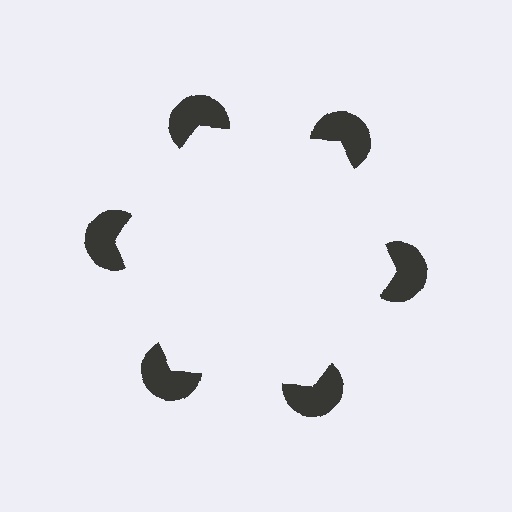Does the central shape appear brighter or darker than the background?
It typically appears slightly brighter than the background, even though no actual brightness change is drawn.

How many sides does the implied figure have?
6 sides.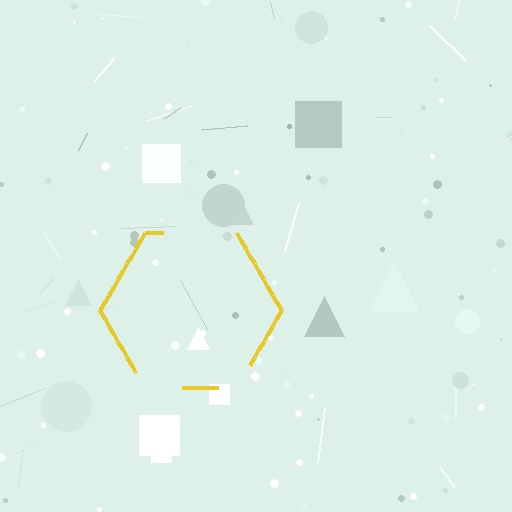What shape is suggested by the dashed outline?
The dashed outline suggests a hexagon.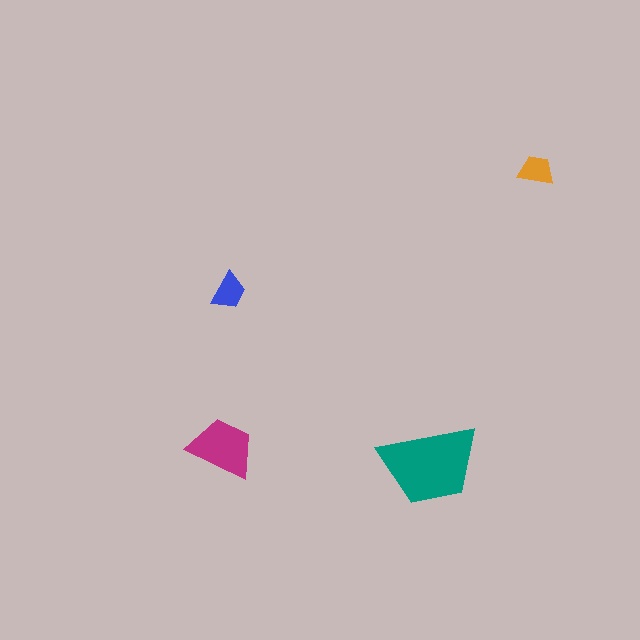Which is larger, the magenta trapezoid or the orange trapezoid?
The magenta one.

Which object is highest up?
The orange trapezoid is topmost.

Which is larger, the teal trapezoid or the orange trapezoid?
The teal one.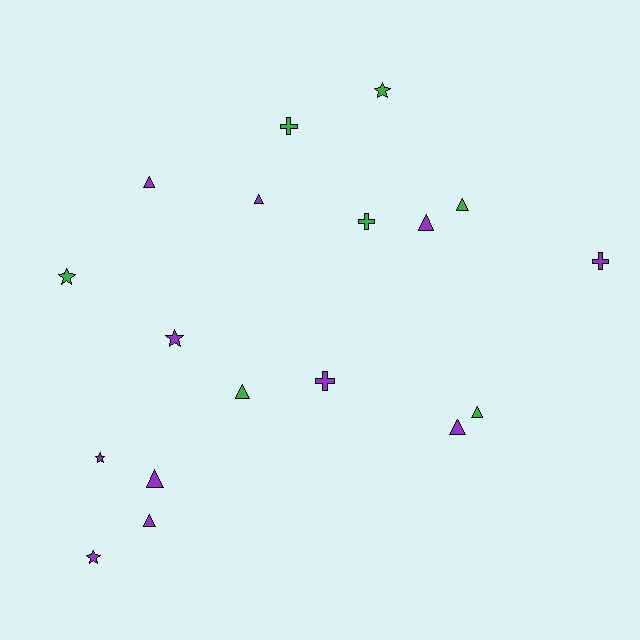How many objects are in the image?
There are 18 objects.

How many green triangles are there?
There are 3 green triangles.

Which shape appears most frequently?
Triangle, with 9 objects.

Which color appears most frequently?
Purple, with 11 objects.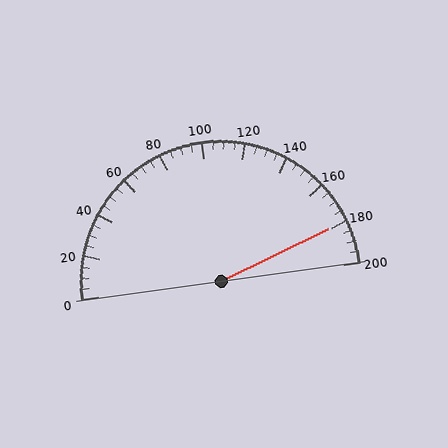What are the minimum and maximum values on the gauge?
The gauge ranges from 0 to 200.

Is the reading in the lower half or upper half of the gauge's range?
The reading is in the upper half of the range (0 to 200).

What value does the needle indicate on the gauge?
The needle indicates approximately 180.